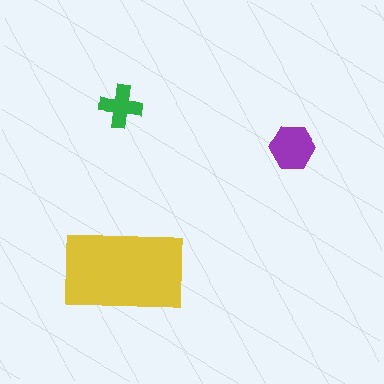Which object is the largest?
The yellow rectangle.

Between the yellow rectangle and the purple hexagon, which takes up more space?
The yellow rectangle.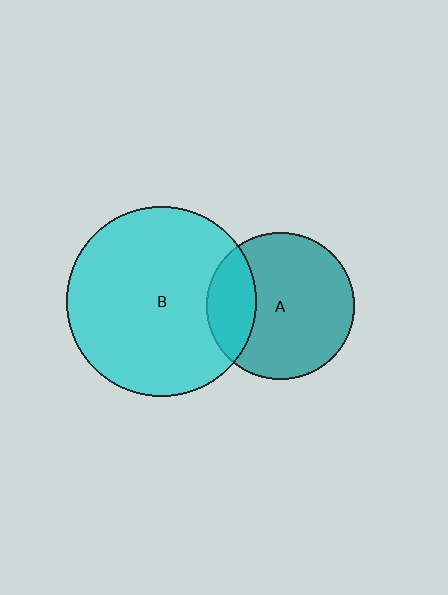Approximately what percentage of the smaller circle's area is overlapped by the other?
Approximately 25%.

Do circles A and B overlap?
Yes.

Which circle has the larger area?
Circle B (cyan).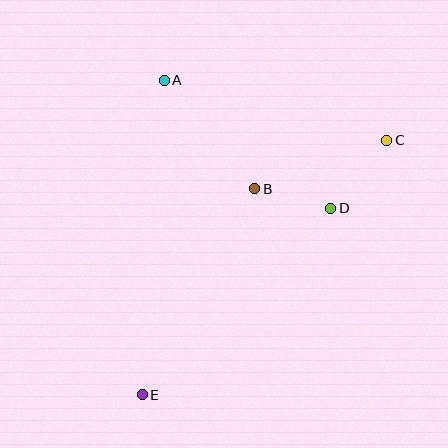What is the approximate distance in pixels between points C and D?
The distance between C and D is approximately 88 pixels.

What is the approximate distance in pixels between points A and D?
The distance between A and D is approximately 210 pixels.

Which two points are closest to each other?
Points B and D are closest to each other.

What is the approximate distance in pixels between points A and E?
The distance between A and E is approximately 315 pixels.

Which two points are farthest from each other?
Points C and E are farthest from each other.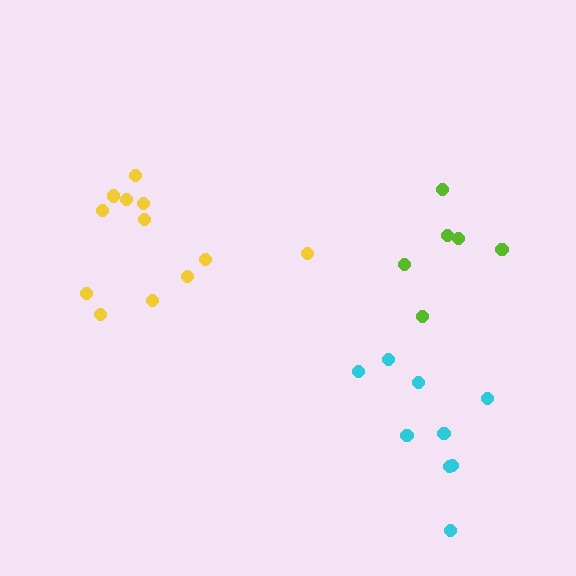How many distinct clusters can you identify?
There are 3 distinct clusters.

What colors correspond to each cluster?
The clusters are colored: lime, cyan, yellow.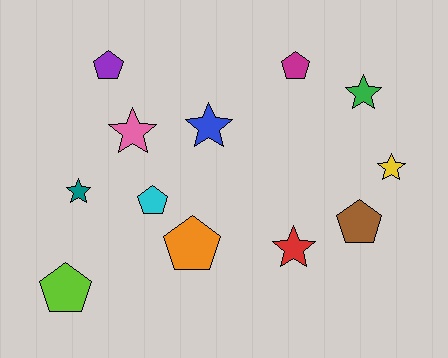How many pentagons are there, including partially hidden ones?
There are 6 pentagons.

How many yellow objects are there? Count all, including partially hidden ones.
There is 1 yellow object.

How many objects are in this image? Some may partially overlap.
There are 12 objects.